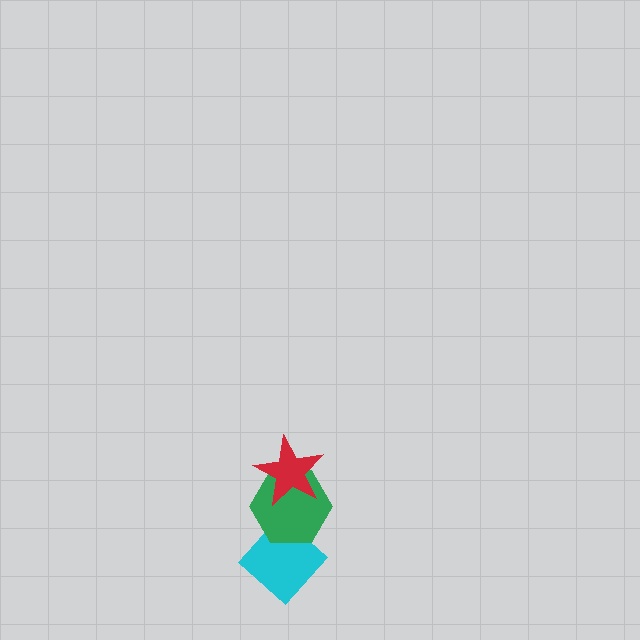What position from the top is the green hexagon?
The green hexagon is 2nd from the top.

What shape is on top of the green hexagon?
The red star is on top of the green hexagon.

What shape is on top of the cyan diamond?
The green hexagon is on top of the cyan diamond.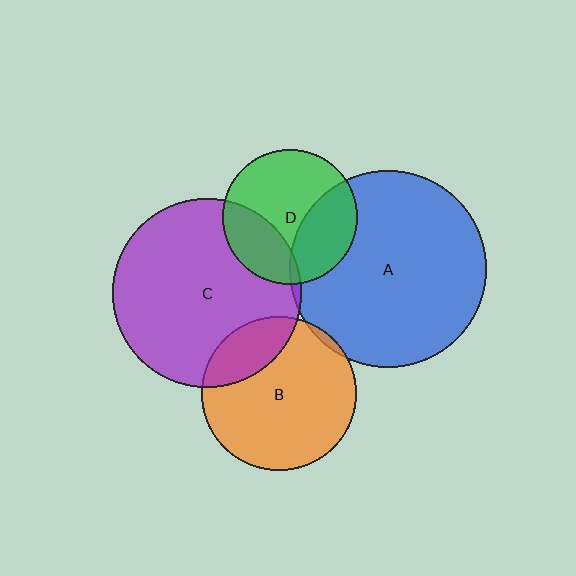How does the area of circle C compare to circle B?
Approximately 1.5 times.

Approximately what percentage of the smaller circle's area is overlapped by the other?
Approximately 5%.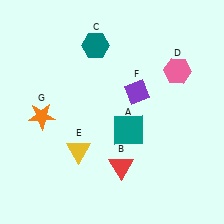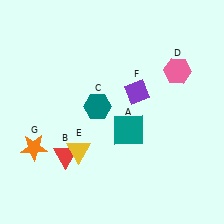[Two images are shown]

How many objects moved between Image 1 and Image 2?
3 objects moved between the two images.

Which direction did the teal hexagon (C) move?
The teal hexagon (C) moved down.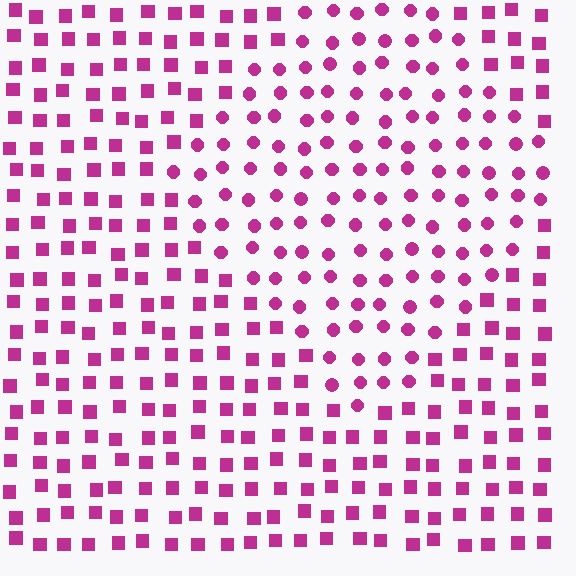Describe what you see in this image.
The image is filled with small magenta elements arranged in a uniform grid. A diamond-shaped region contains circles, while the surrounding area contains squares. The boundary is defined purely by the change in element shape.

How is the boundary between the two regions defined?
The boundary is defined by a change in element shape: circles inside vs. squares outside. All elements share the same color and spacing.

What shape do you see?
I see a diamond.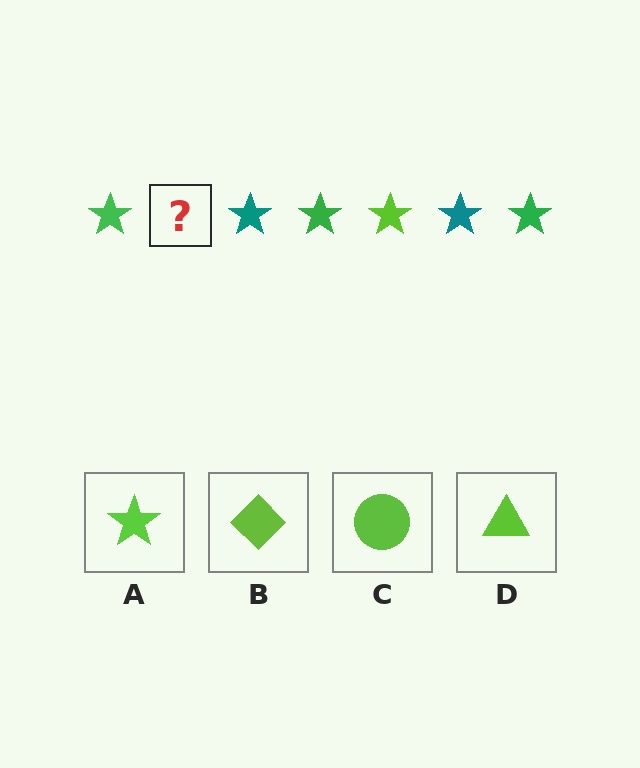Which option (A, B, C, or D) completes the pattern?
A.